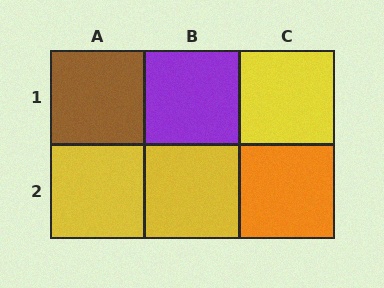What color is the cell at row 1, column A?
Brown.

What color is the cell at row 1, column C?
Yellow.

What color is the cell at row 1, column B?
Purple.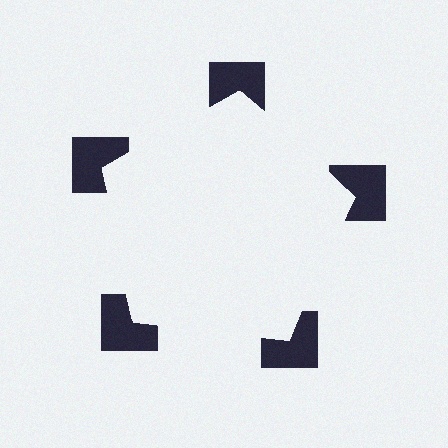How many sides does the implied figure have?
5 sides.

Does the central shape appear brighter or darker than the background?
It typically appears slightly brighter than the background, even though no actual brightness change is drawn.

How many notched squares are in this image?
There are 5 — one at each vertex of the illusory pentagon.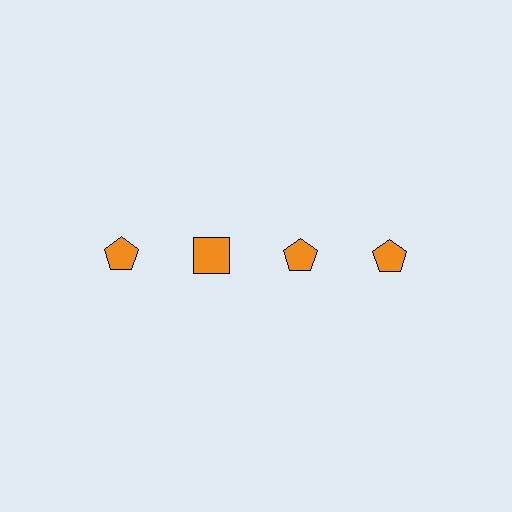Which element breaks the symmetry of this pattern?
The orange square in the top row, second from left column breaks the symmetry. All other shapes are orange pentagons.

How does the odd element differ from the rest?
It has a different shape: square instead of pentagon.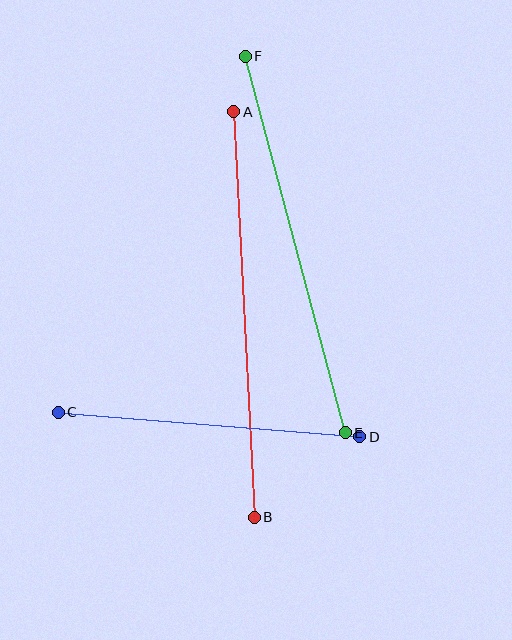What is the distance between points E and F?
The distance is approximately 389 pixels.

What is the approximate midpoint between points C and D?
The midpoint is at approximately (209, 424) pixels.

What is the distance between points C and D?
The distance is approximately 303 pixels.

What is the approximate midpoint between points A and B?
The midpoint is at approximately (244, 315) pixels.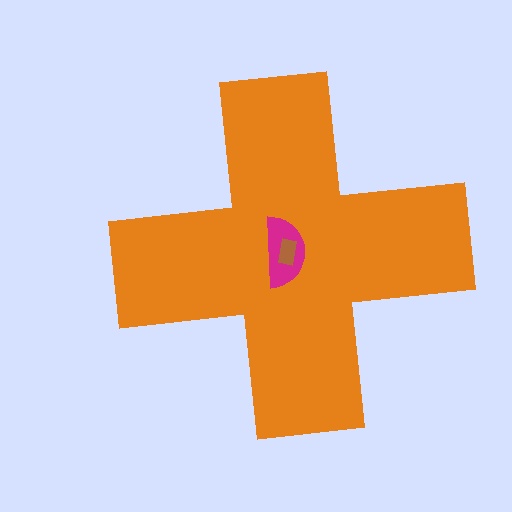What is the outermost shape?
The orange cross.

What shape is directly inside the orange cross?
The magenta semicircle.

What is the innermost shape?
The brown rectangle.